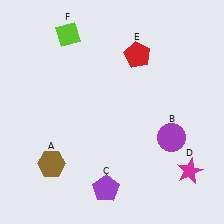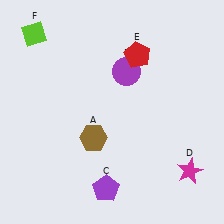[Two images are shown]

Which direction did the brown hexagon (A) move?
The brown hexagon (A) moved right.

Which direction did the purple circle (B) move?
The purple circle (B) moved up.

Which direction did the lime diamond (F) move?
The lime diamond (F) moved left.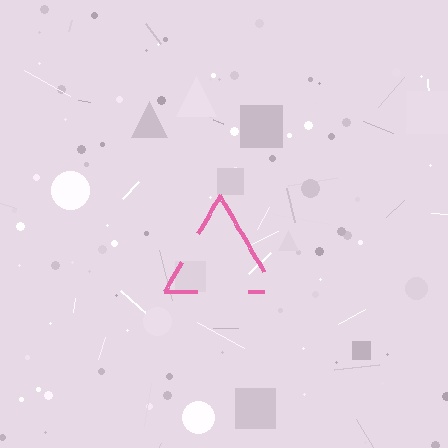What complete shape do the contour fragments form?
The contour fragments form a triangle.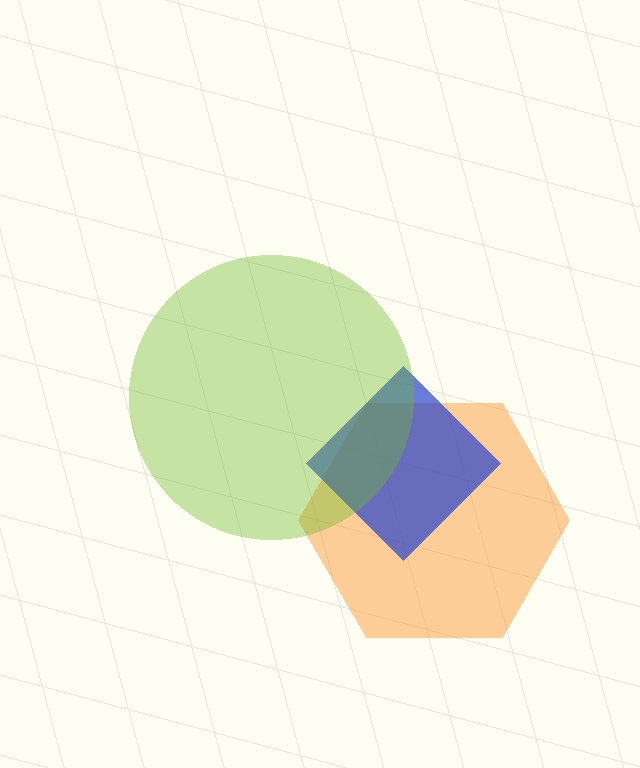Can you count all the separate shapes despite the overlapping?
Yes, there are 3 separate shapes.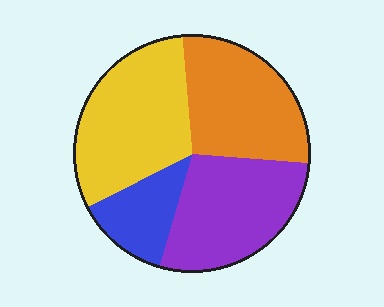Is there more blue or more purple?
Purple.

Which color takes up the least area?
Blue, at roughly 15%.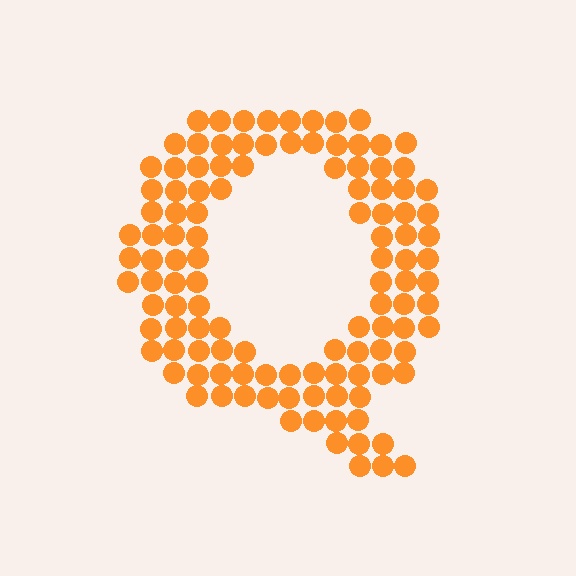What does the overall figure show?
The overall figure shows the letter Q.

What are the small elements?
The small elements are circles.